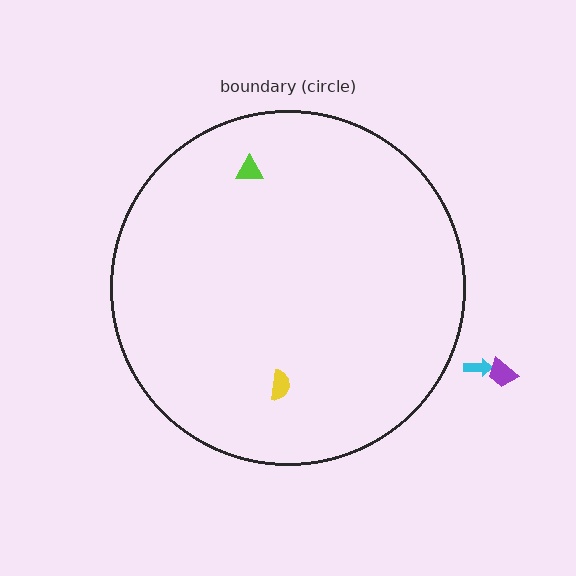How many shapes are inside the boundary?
2 inside, 2 outside.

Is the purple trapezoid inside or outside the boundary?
Outside.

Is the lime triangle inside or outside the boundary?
Inside.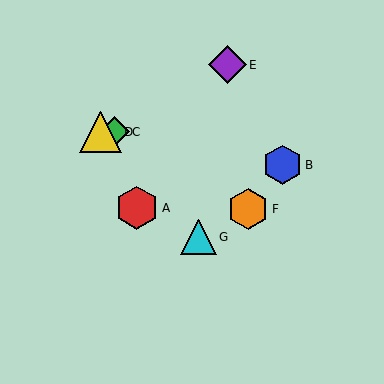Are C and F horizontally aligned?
No, C is at y≈132 and F is at y≈209.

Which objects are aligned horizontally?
Objects C, D are aligned horizontally.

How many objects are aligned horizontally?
2 objects (C, D) are aligned horizontally.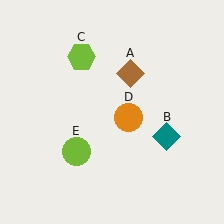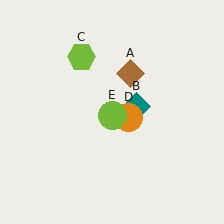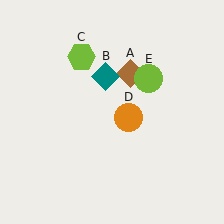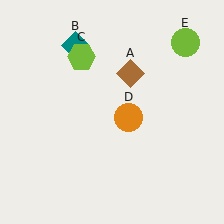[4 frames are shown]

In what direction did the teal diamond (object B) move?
The teal diamond (object B) moved up and to the left.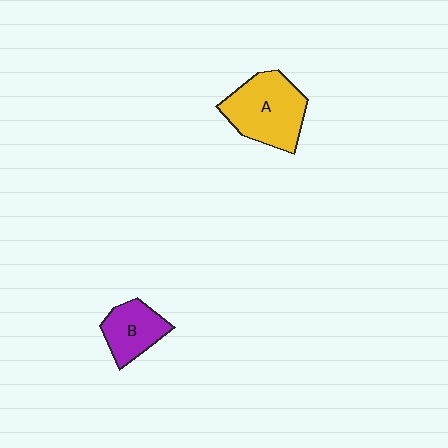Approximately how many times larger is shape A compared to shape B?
Approximately 1.7 times.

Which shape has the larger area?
Shape A (yellow).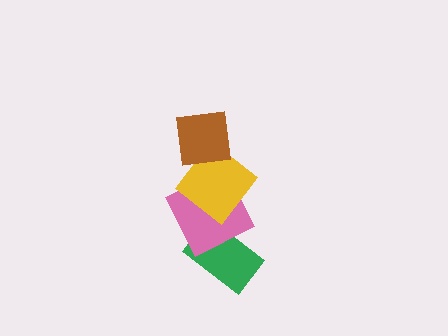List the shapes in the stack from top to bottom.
From top to bottom: the brown square, the yellow diamond, the pink square, the green rectangle.